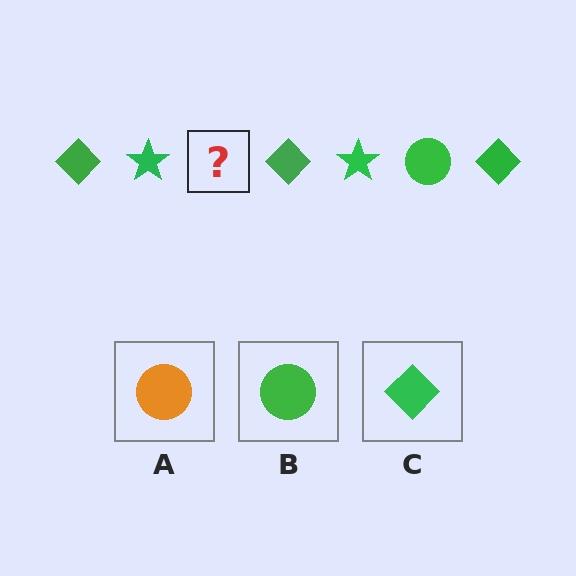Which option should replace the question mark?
Option B.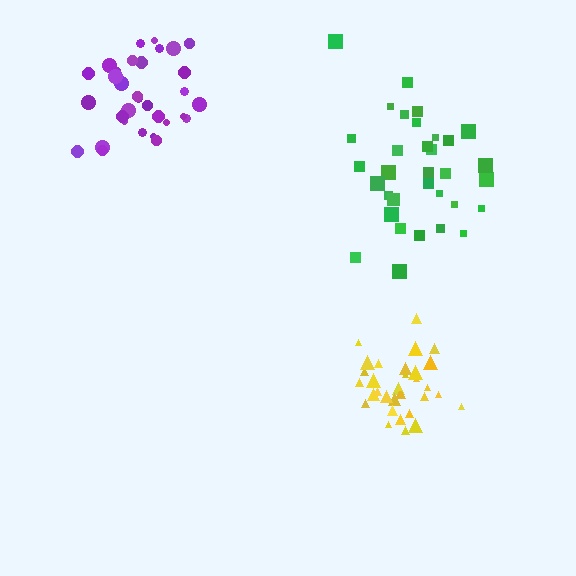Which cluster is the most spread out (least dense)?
Green.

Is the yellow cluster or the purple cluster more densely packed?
Yellow.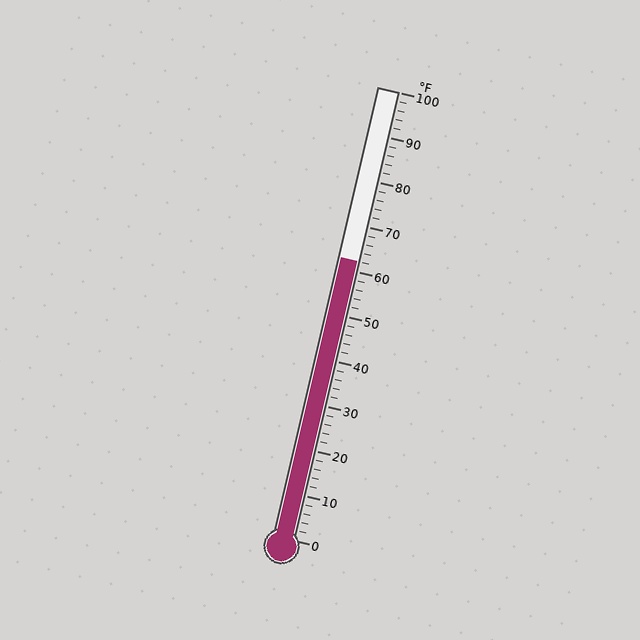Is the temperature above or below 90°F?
The temperature is below 90°F.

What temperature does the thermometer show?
The thermometer shows approximately 62°F.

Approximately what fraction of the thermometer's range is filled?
The thermometer is filled to approximately 60% of its range.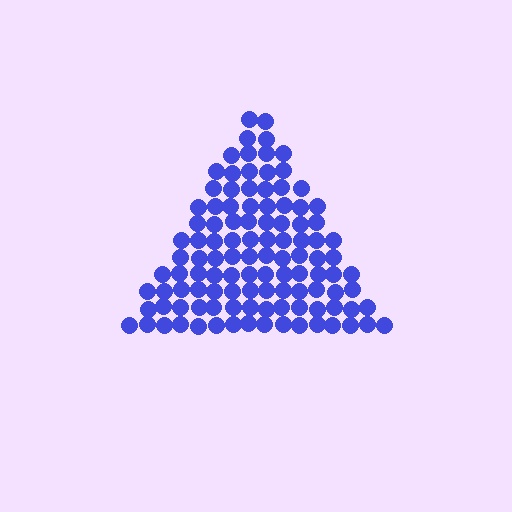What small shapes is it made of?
It is made of small circles.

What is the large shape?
The large shape is a triangle.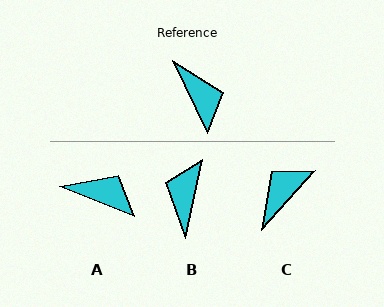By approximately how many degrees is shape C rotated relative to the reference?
Approximately 113 degrees counter-clockwise.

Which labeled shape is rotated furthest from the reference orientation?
B, about 142 degrees away.